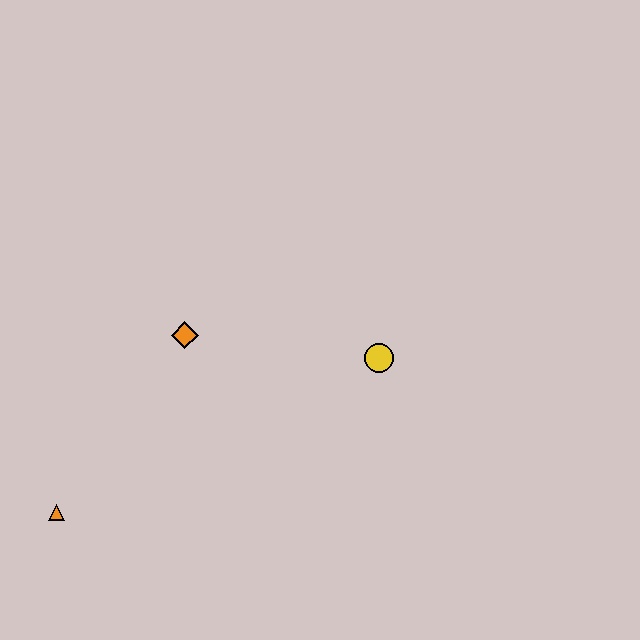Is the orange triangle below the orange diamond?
Yes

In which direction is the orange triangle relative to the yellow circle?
The orange triangle is to the left of the yellow circle.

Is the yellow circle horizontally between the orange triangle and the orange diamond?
No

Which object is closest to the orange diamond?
The yellow circle is closest to the orange diamond.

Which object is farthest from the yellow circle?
The orange triangle is farthest from the yellow circle.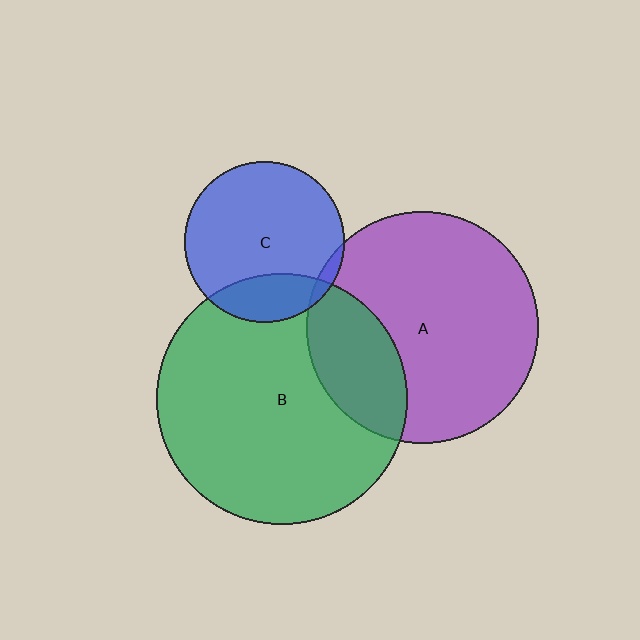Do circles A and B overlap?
Yes.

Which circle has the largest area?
Circle B (green).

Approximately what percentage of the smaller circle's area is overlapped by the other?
Approximately 25%.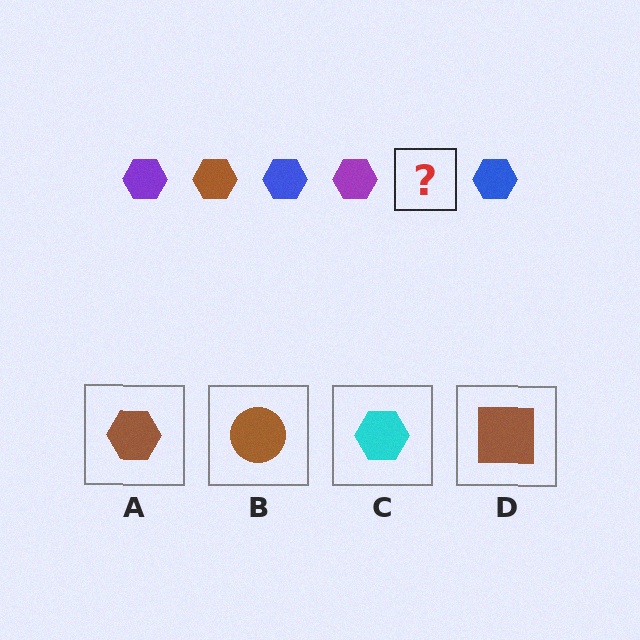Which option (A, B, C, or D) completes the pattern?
A.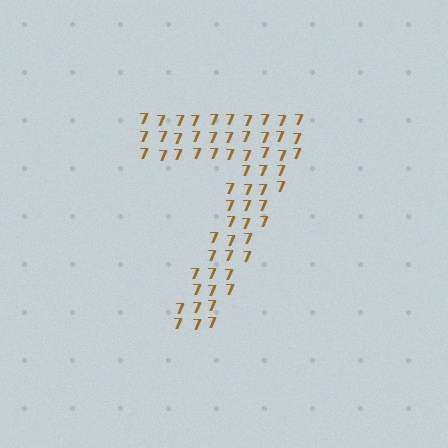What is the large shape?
The large shape is the digit 7.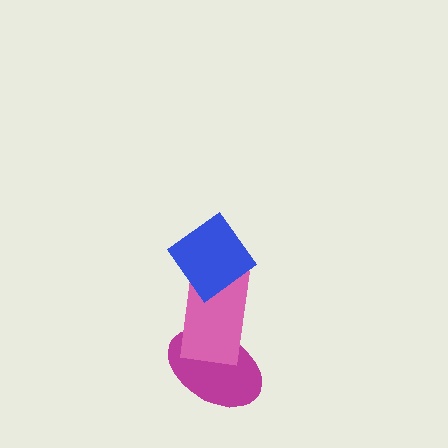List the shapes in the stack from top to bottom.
From top to bottom: the blue diamond, the pink rectangle, the magenta ellipse.